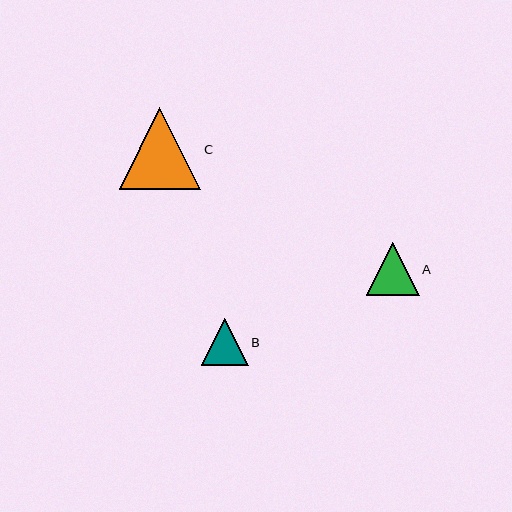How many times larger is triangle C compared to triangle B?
Triangle C is approximately 1.8 times the size of triangle B.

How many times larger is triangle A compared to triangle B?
Triangle A is approximately 1.1 times the size of triangle B.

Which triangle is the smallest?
Triangle B is the smallest with a size of approximately 46 pixels.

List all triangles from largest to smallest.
From largest to smallest: C, A, B.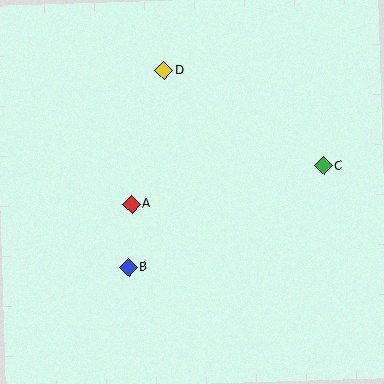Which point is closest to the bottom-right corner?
Point C is closest to the bottom-right corner.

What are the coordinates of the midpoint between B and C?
The midpoint between B and C is at (226, 217).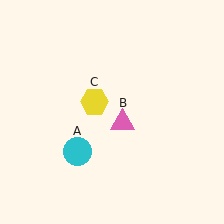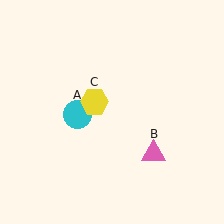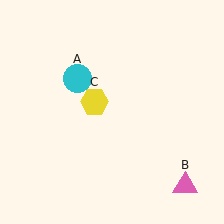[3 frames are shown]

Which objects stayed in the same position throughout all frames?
Yellow hexagon (object C) remained stationary.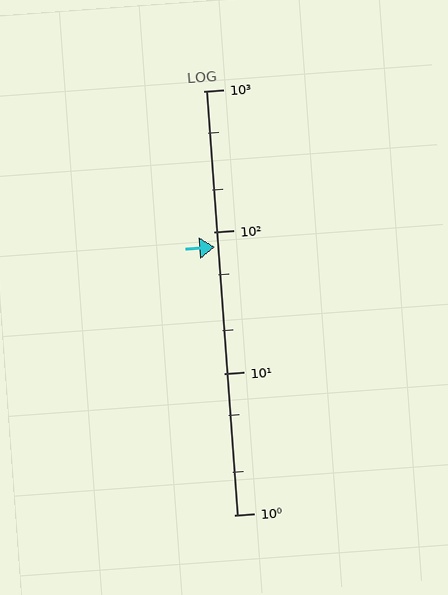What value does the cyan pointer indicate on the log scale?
The pointer indicates approximately 79.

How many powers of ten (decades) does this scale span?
The scale spans 3 decades, from 1 to 1000.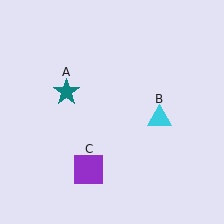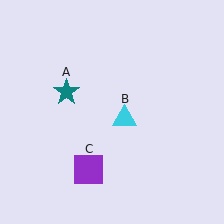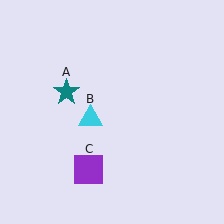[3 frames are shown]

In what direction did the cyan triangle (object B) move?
The cyan triangle (object B) moved left.